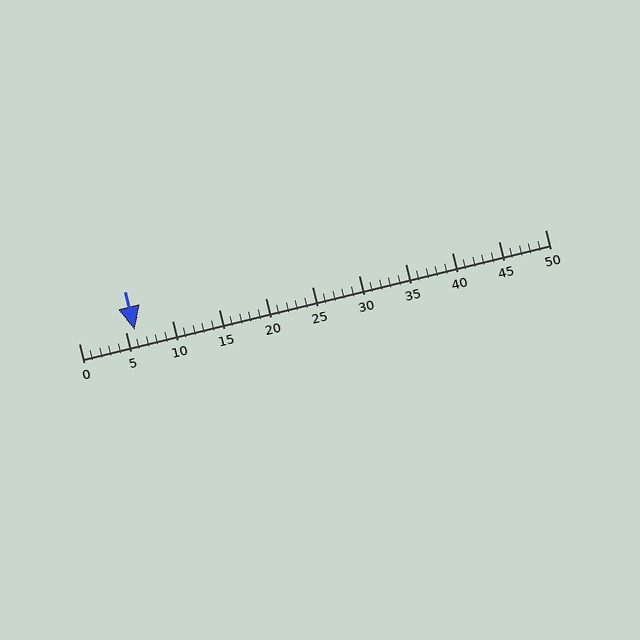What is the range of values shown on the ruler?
The ruler shows values from 0 to 50.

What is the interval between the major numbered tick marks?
The major tick marks are spaced 5 units apart.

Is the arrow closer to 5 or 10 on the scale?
The arrow is closer to 5.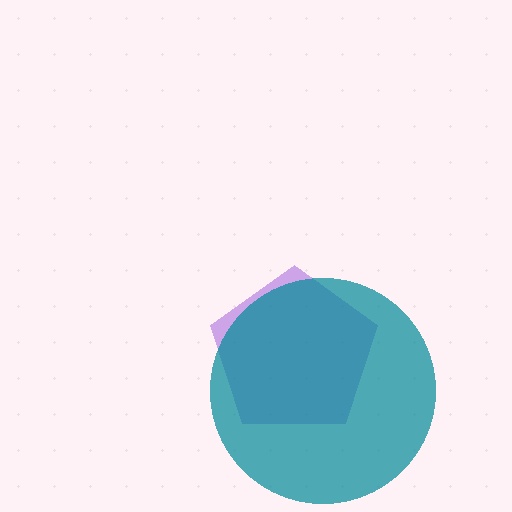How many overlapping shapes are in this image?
There are 2 overlapping shapes in the image.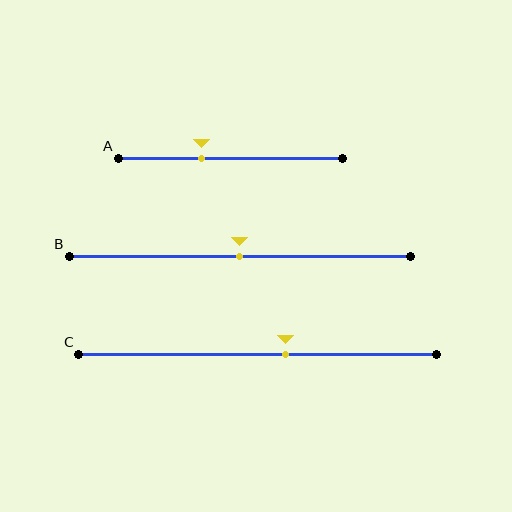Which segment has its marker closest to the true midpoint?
Segment B has its marker closest to the true midpoint.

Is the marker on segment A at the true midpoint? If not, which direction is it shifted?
No, the marker on segment A is shifted to the left by about 13% of the segment length.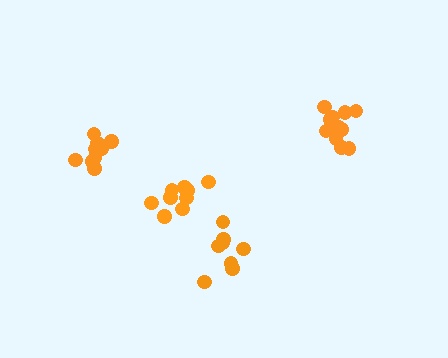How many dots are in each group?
Group 1: 13 dots, Group 2: 8 dots, Group 3: 10 dots, Group 4: 9 dots (40 total).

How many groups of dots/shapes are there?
There are 4 groups.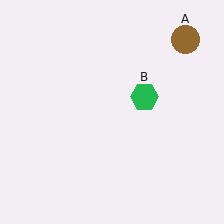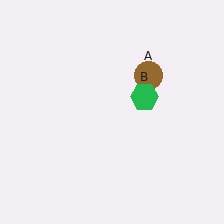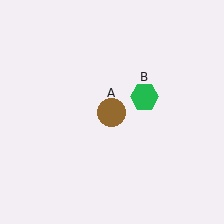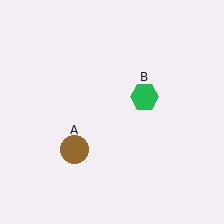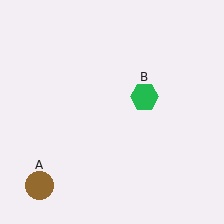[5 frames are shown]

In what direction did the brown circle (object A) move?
The brown circle (object A) moved down and to the left.